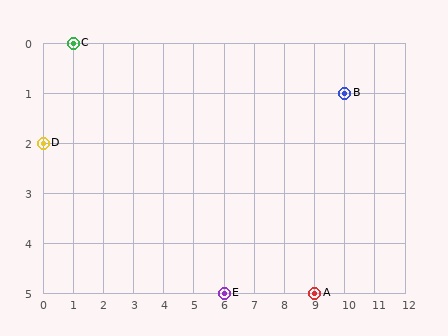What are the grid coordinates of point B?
Point B is at grid coordinates (10, 1).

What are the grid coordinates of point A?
Point A is at grid coordinates (9, 5).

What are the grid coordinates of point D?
Point D is at grid coordinates (0, 2).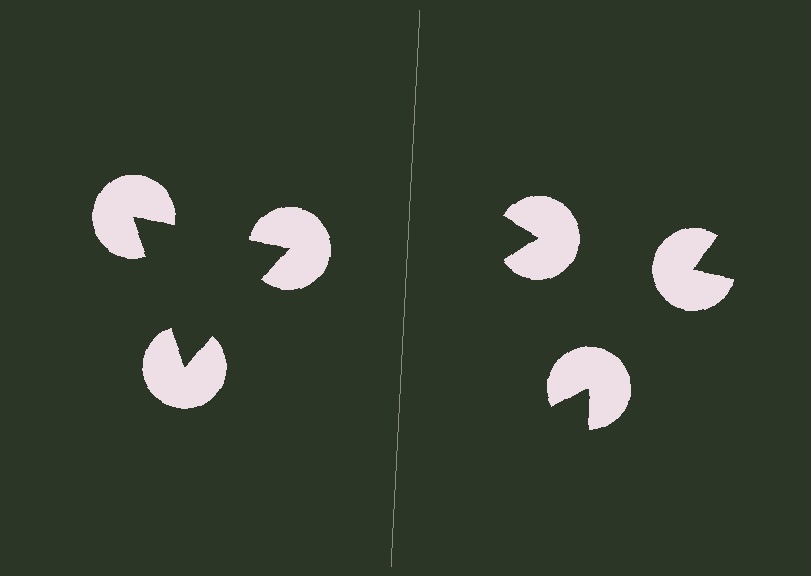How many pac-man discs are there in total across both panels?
6 — 3 on each side.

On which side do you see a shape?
An illusory triangle appears on the left side. On the right side the wedge cuts are rotated, so no coherent shape forms.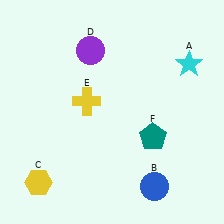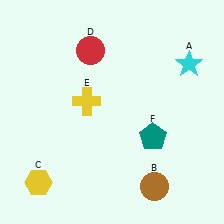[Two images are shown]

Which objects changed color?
B changed from blue to brown. D changed from purple to red.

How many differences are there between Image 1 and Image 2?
There are 2 differences between the two images.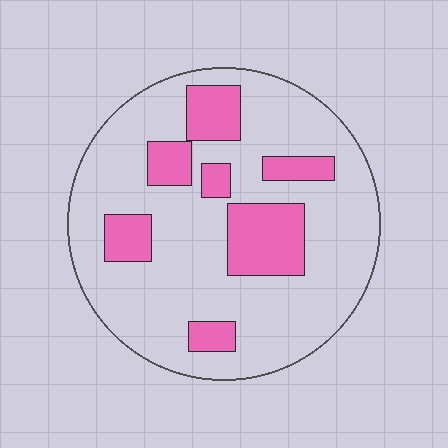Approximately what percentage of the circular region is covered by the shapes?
Approximately 25%.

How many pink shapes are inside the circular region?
7.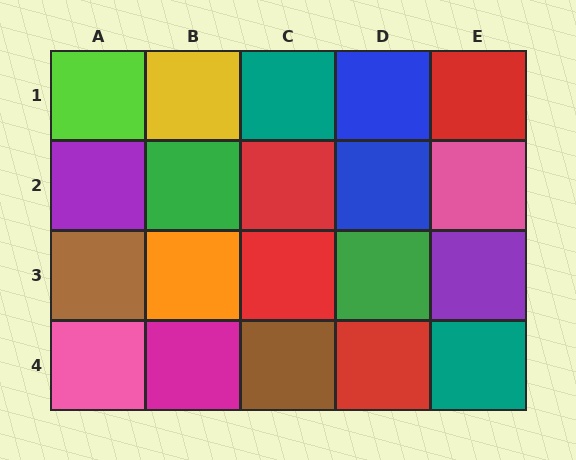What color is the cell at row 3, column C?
Red.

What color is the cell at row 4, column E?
Teal.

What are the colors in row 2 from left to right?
Purple, green, red, blue, pink.